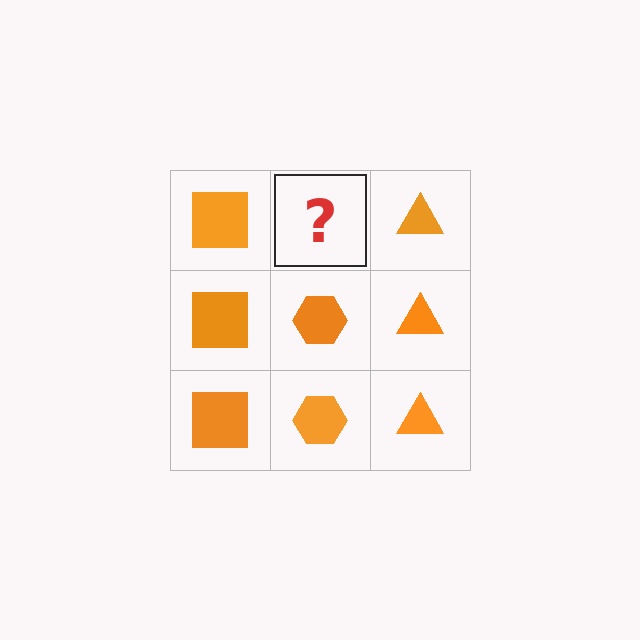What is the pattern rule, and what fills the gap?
The rule is that each column has a consistent shape. The gap should be filled with an orange hexagon.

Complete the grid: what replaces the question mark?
The question mark should be replaced with an orange hexagon.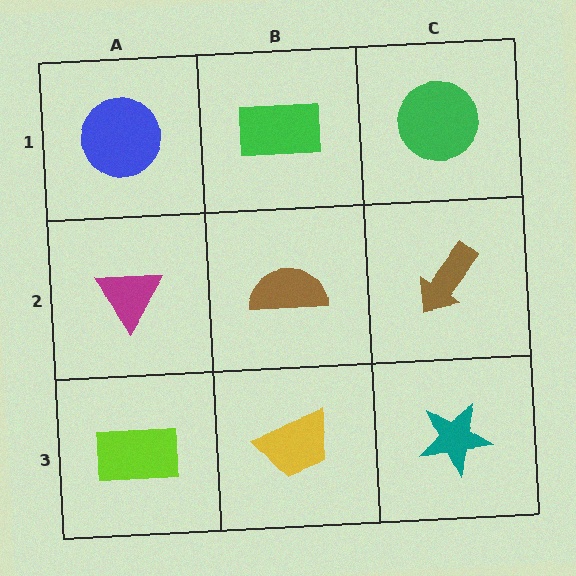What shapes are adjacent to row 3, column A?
A magenta triangle (row 2, column A), a yellow trapezoid (row 3, column B).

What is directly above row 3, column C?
A brown arrow.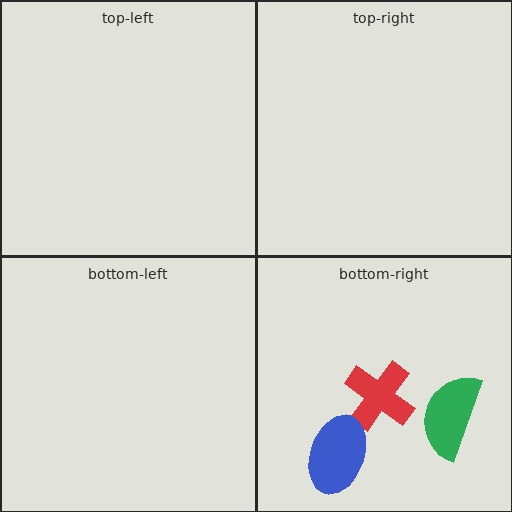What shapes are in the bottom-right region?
The green semicircle, the red cross, the blue ellipse.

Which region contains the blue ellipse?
The bottom-right region.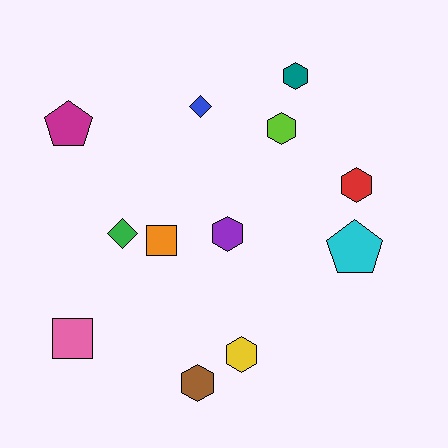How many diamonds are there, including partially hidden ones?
There are 2 diamonds.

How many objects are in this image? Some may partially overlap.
There are 12 objects.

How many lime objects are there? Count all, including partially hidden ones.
There is 1 lime object.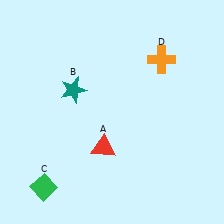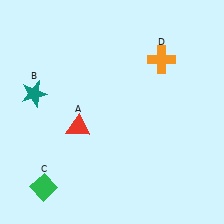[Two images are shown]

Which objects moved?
The objects that moved are: the red triangle (A), the teal star (B).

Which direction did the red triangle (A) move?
The red triangle (A) moved left.